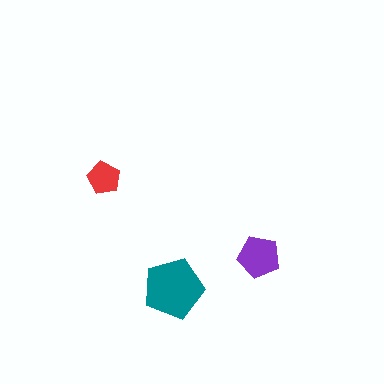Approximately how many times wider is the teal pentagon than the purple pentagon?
About 1.5 times wider.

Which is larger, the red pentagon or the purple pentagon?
The purple one.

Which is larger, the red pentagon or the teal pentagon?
The teal one.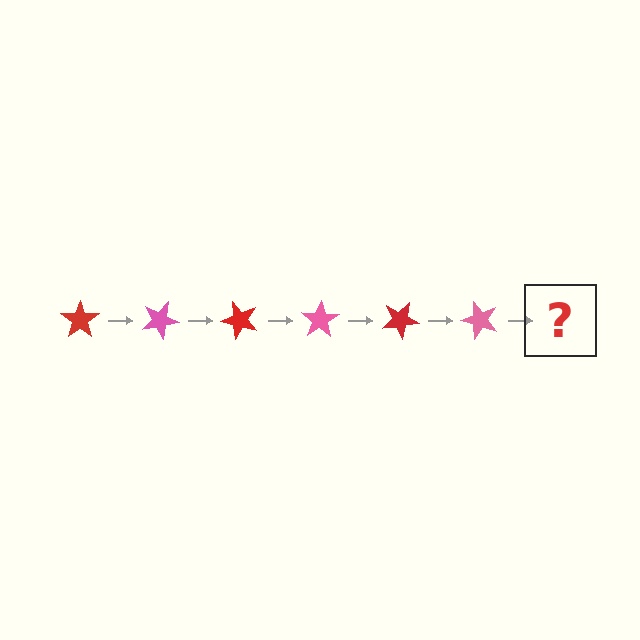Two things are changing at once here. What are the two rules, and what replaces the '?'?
The two rules are that it rotates 25 degrees each step and the color cycles through red and pink. The '?' should be a red star, rotated 150 degrees from the start.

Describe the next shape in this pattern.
It should be a red star, rotated 150 degrees from the start.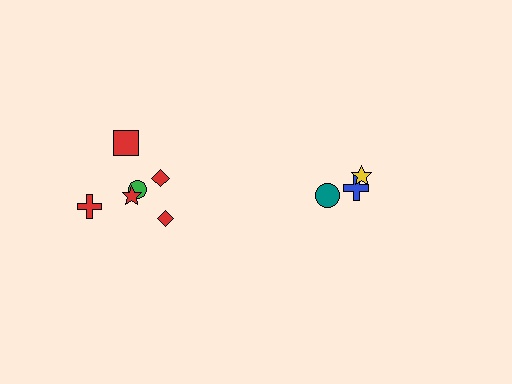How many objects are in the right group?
There are 3 objects.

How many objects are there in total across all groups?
There are 9 objects.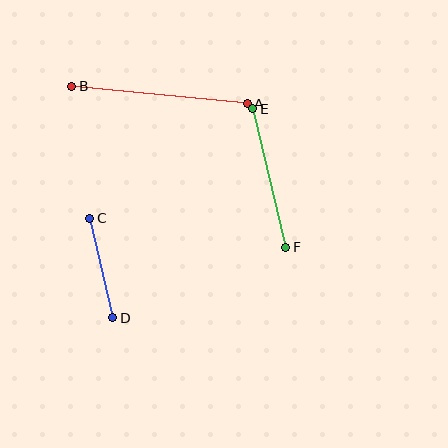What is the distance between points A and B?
The distance is approximately 176 pixels.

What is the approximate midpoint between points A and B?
The midpoint is at approximately (160, 95) pixels.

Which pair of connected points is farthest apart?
Points A and B are farthest apart.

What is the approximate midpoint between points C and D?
The midpoint is at approximately (101, 268) pixels.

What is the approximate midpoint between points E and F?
The midpoint is at approximately (269, 178) pixels.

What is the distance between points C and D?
The distance is approximately 102 pixels.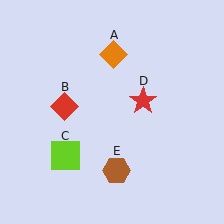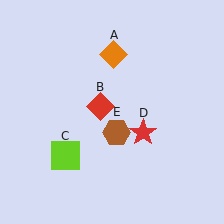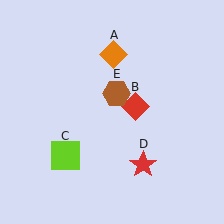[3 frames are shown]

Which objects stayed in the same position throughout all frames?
Orange diamond (object A) and lime square (object C) remained stationary.